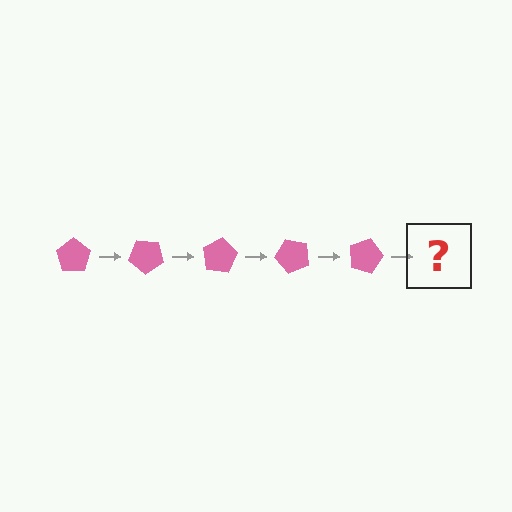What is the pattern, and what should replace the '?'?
The pattern is that the pentagon rotates 40 degrees each step. The '?' should be a pink pentagon rotated 200 degrees.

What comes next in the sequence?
The next element should be a pink pentagon rotated 200 degrees.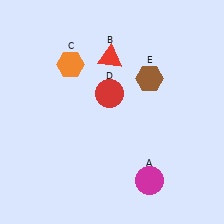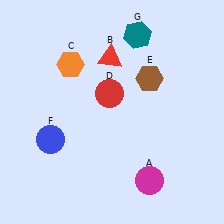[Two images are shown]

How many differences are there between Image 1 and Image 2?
There are 2 differences between the two images.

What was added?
A blue circle (F), a teal hexagon (G) were added in Image 2.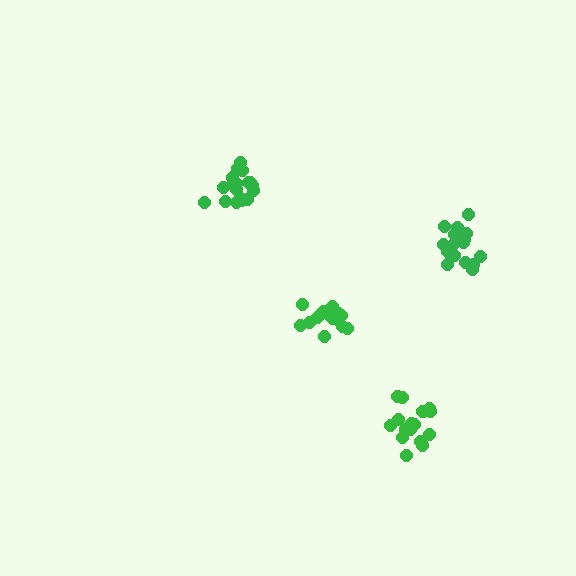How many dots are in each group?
Group 1: 20 dots, Group 2: 17 dots, Group 3: 16 dots, Group 4: 16 dots (69 total).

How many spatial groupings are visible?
There are 4 spatial groupings.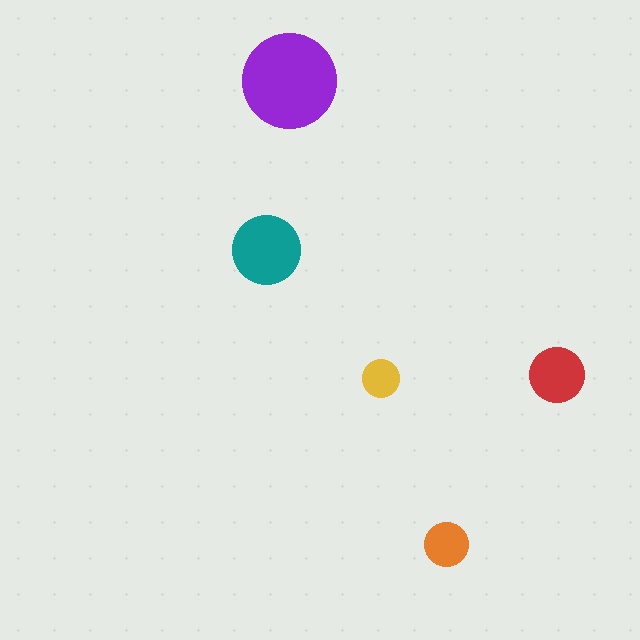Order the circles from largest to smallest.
the purple one, the teal one, the red one, the orange one, the yellow one.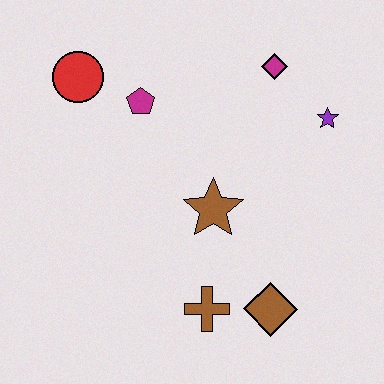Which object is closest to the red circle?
The magenta pentagon is closest to the red circle.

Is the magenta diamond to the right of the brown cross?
Yes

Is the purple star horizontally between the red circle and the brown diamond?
No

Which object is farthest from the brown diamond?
The red circle is farthest from the brown diamond.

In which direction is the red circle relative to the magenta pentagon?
The red circle is to the left of the magenta pentagon.